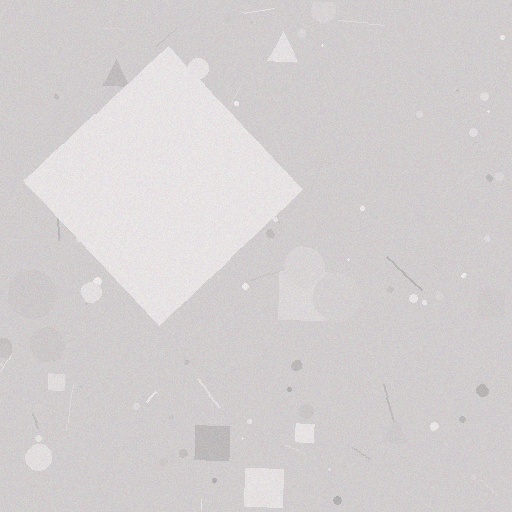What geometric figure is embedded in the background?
A diamond is embedded in the background.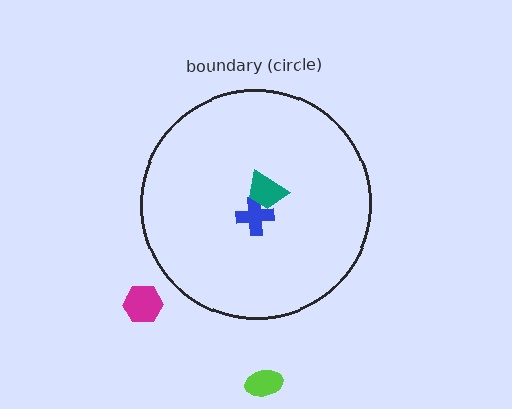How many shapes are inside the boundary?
2 inside, 2 outside.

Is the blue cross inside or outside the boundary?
Inside.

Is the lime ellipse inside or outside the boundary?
Outside.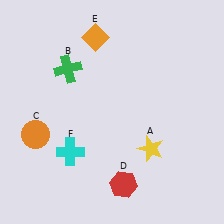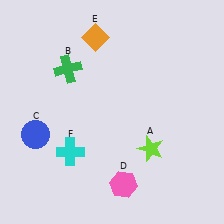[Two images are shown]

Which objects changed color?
A changed from yellow to lime. C changed from orange to blue. D changed from red to pink.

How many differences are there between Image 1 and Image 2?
There are 3 differences between the two images.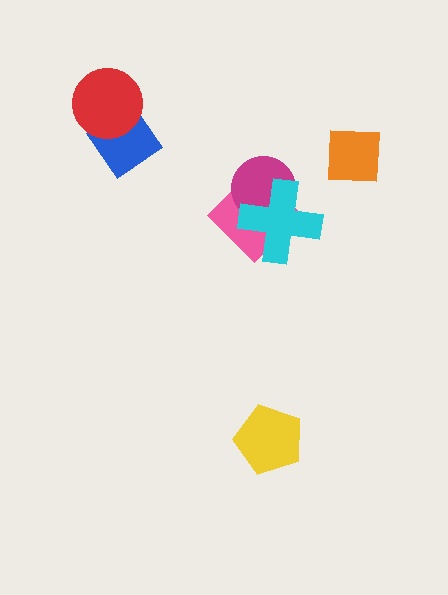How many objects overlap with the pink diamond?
2 objects overlap with the pink diamond.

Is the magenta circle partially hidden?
Yes, it is partially covered by another shape.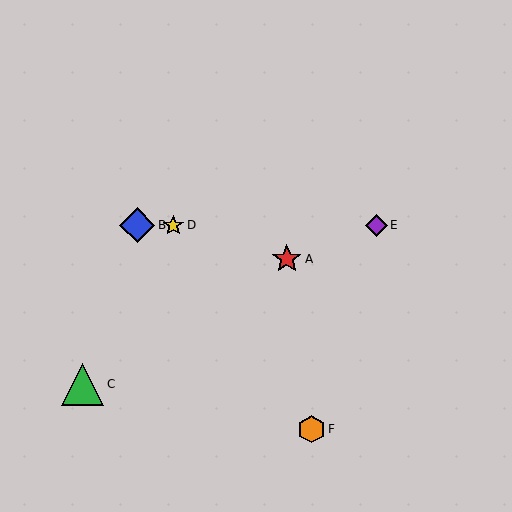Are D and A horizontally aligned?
No, D is at y≈225 and A is at y≈259.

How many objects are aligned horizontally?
3 objects (B, D, E) are aligned horizontally.